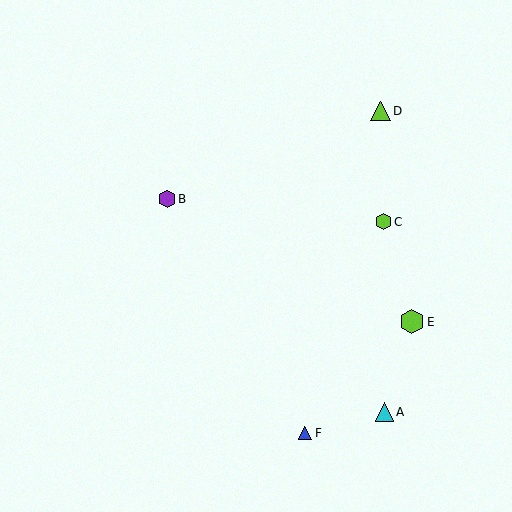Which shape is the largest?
The lime hexagon (labeled E) is the largest.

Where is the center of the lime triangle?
The center of the lime triangle is at (381, 111).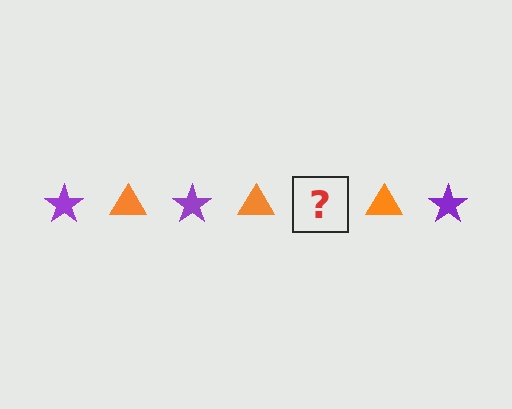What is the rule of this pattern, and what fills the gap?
The rule is that the pattern alternates between purple star and orange triangle. The gap should be filled with a purple star.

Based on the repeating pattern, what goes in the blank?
The blank should be a purple star.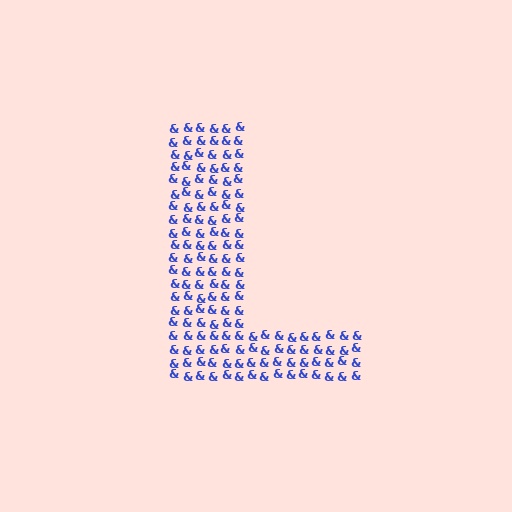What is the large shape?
The large shape is the letter L.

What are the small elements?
The small elements are ampersands.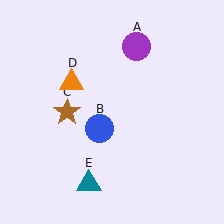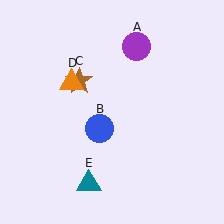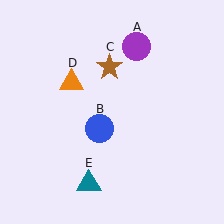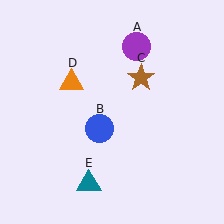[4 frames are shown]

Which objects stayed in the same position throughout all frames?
Purple circle (object A) and blue circle (object B) and orange triangle (object D) and teal triangle (object E) remained stationary.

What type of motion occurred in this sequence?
The brown star (object C) rotated clockwise around the center of the scene.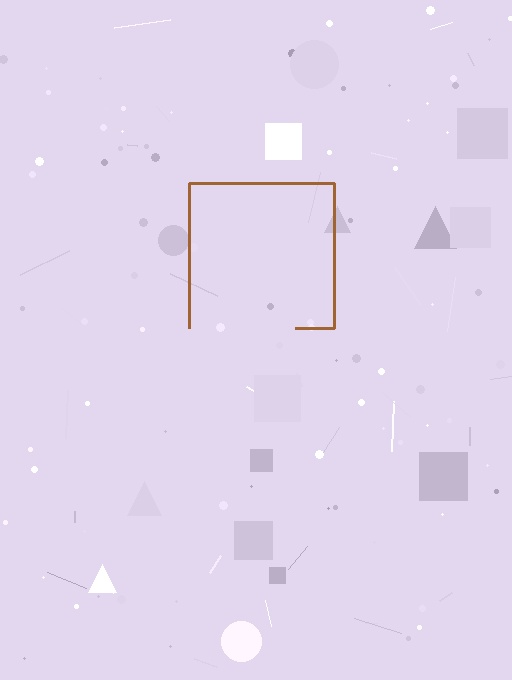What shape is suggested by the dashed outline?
The dashed outline suggests a square.